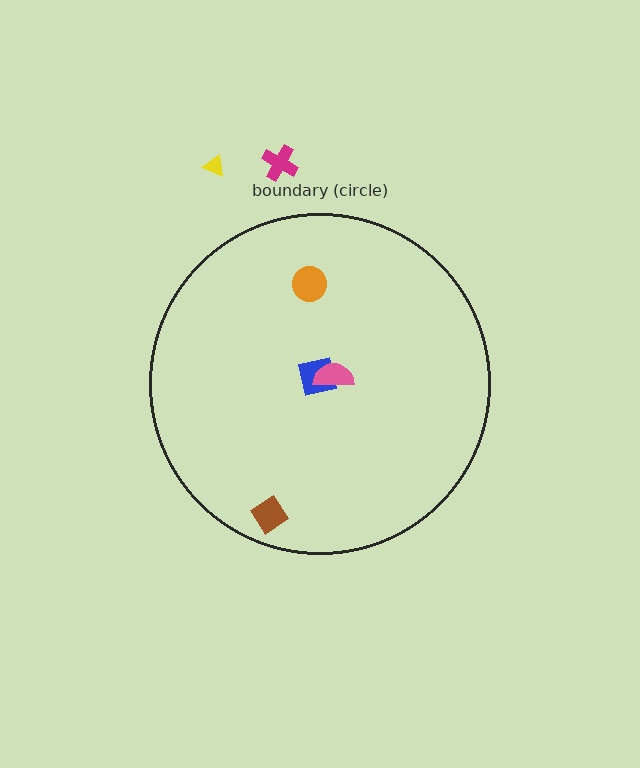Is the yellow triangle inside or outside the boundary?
Outside.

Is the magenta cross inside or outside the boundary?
Outside.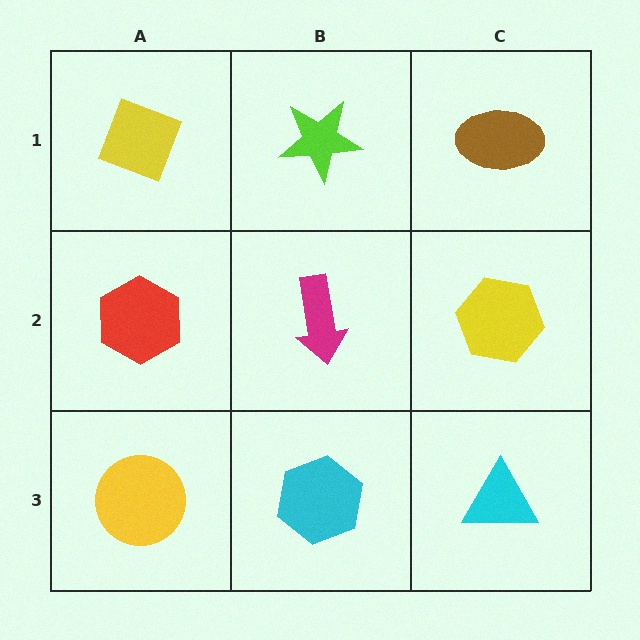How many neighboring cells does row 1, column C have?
2.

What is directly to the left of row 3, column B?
A yellow circle.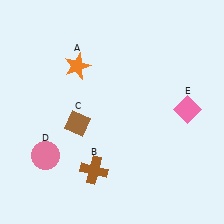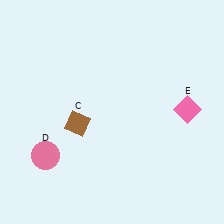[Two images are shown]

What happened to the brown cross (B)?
The brown cross (B) was removed in Image 2. It was in the bottom-left area of Image 1.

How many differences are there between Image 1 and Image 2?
There are 2 differences between the two images.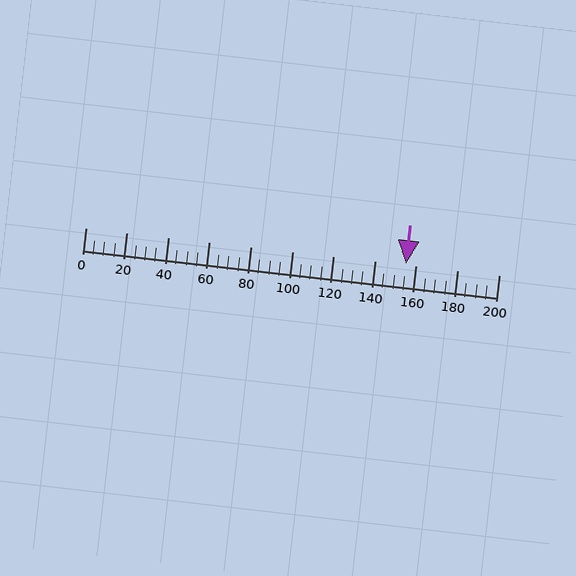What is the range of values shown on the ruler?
The ruler shows values from 0 to 200.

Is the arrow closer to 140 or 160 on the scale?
The arrow is closer to 160.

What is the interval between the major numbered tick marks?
The major tick marks are spaced 20 units apart.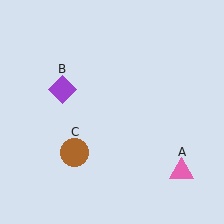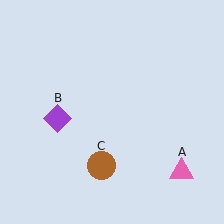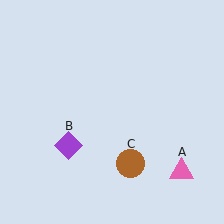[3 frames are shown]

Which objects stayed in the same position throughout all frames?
Pink triangle (object A) remained stationary.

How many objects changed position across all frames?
2 objects changed position: purple diamond (object B), brown circle (object C).